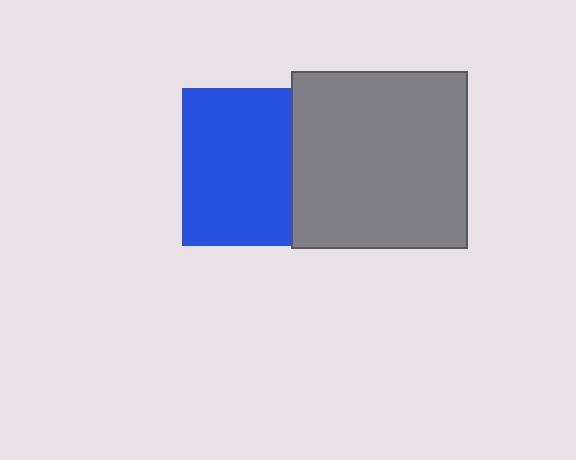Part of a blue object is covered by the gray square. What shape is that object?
It is a square.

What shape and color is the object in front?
The object in front is a gray square.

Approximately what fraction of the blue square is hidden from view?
Roughly 30% of the blue square is hidden behind the gray square.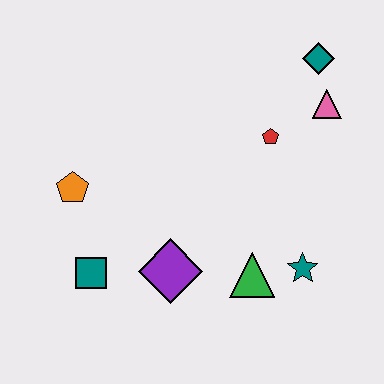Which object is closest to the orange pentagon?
The teal square is closest to the orange pentagon.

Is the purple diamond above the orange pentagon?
No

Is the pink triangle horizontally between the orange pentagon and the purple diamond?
No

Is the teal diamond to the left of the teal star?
No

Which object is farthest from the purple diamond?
The teal diamond is farthest from the purple diamond.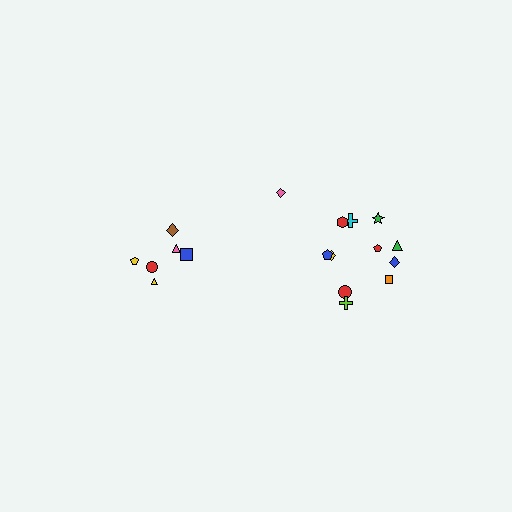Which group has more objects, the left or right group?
The right group.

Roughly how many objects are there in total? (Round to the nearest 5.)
Roughly 20 objects in total.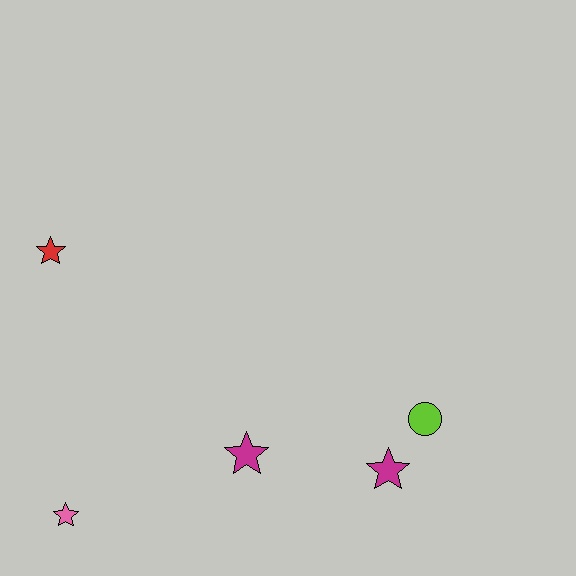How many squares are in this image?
There are no squares.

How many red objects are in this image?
There is 1 red object.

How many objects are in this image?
There are 5 objects.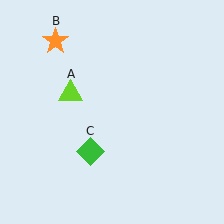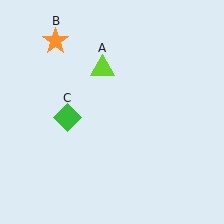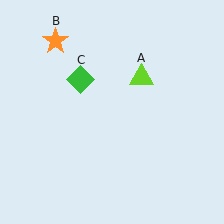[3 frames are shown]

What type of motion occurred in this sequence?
The lime triangle (object A), green diamond (object C) rotated clockwise around the center of the scene.